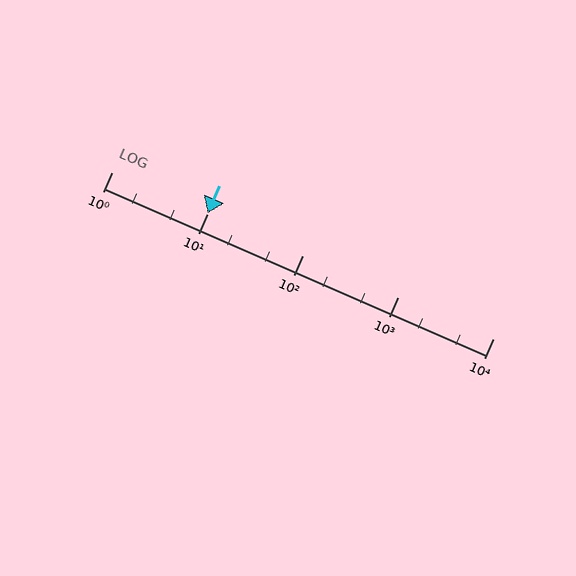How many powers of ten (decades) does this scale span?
The scale spans 4 decades, from 1 to 10000.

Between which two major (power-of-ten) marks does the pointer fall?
The pointer is between 10 and 100.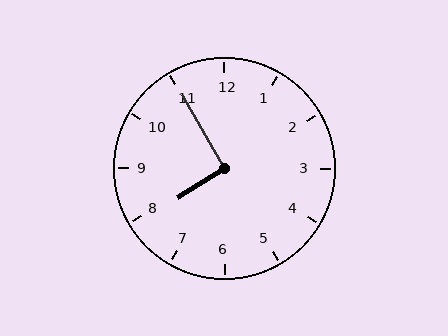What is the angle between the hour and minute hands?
Approximately 92 degrees.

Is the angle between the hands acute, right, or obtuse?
It is right.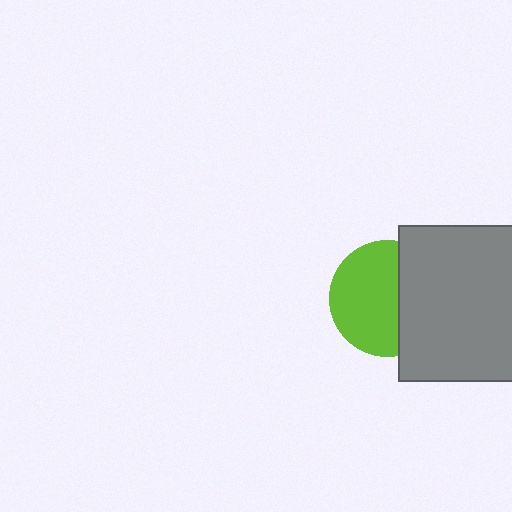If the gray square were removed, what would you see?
You would see the complete lime circle.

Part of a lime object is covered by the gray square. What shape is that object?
It is a circle.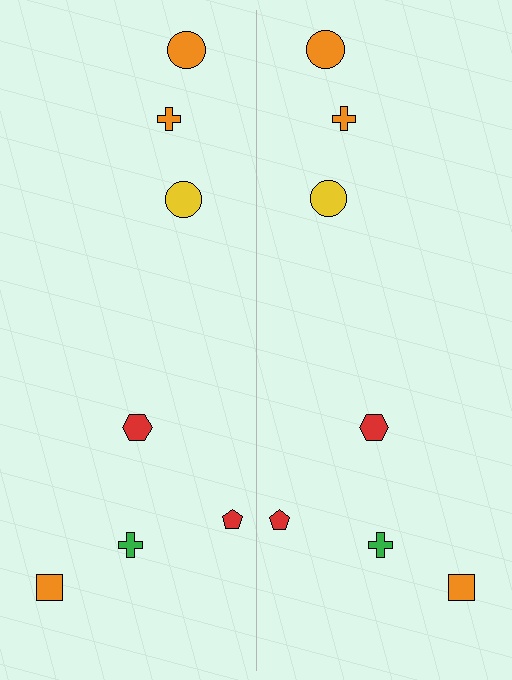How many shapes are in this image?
There are 14 shapes in this image.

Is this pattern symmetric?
Yes, this pattern has bilateral (reflection) symmetry.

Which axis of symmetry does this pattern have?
The pattern has a vertical axis of symmetry running through the center of the image.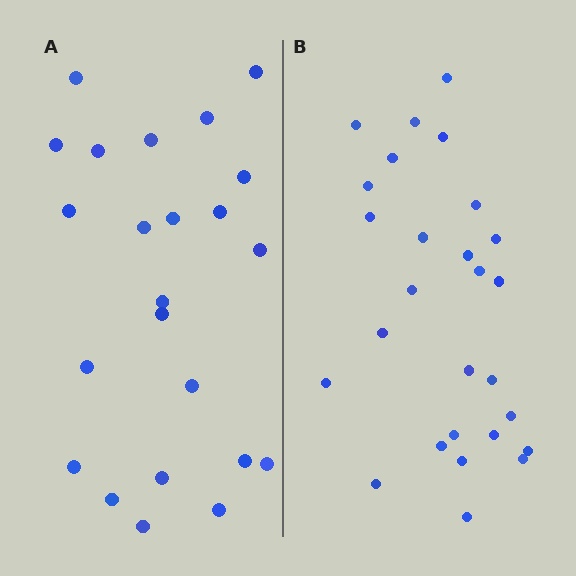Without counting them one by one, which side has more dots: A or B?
Region B (the right region) has more dots.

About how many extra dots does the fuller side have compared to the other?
Region B has about 4 more dots than region A.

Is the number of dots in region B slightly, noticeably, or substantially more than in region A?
Region B has only slightly more — the two regions are fairly close. The ratio is roughly 1.2 to 1.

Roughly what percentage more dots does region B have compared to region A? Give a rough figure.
About 15% more.